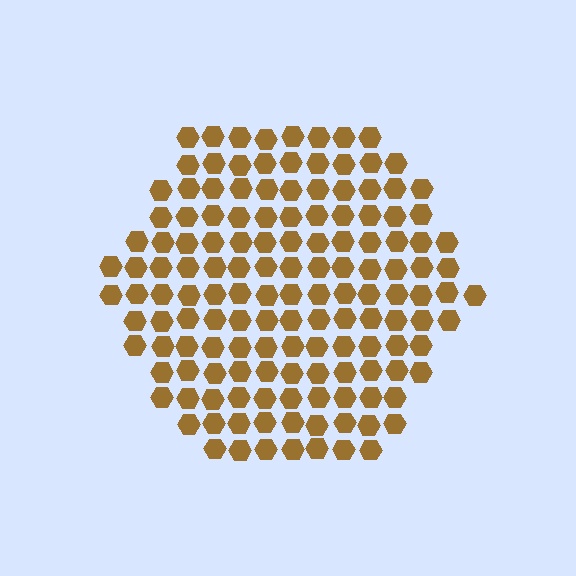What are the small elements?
The small elements are hexagons.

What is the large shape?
The large shape is a hexagon.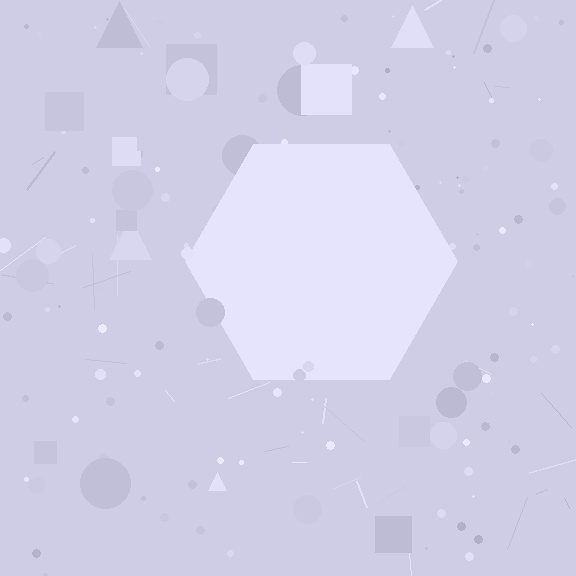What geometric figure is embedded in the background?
A hexagon is embedded in the background.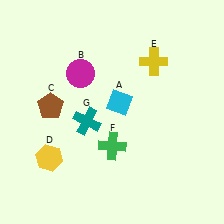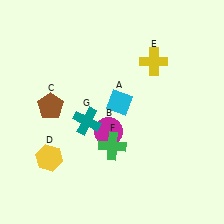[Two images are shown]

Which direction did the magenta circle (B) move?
The magenta circle (B) moved down.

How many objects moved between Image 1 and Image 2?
1 object moved between the two images.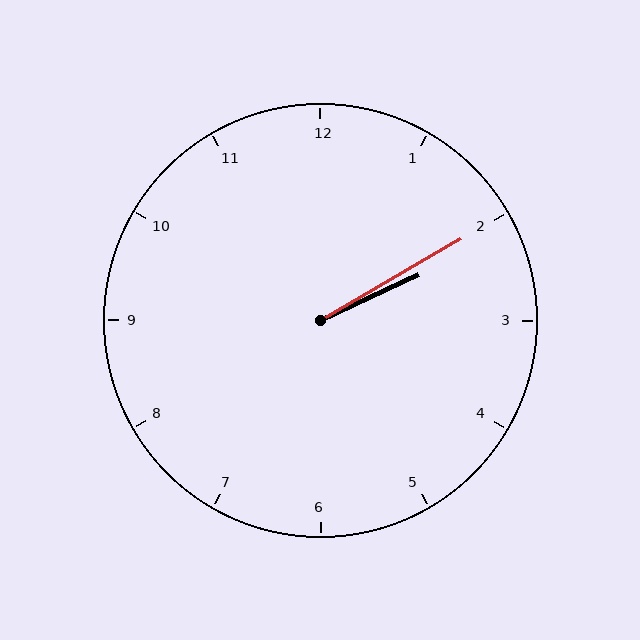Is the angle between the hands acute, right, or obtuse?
It is acute.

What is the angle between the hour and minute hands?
Approximately 5 degrees.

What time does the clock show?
2:10.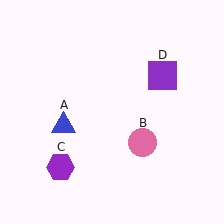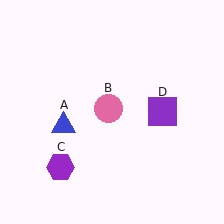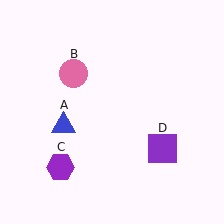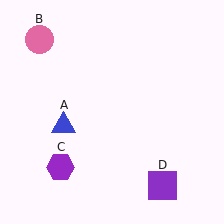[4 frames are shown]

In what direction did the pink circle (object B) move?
The pink circle (object B) moved up and to the left.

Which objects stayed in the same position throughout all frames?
Blue triangle (object A) and purple hexagon (object C) remained stationary.